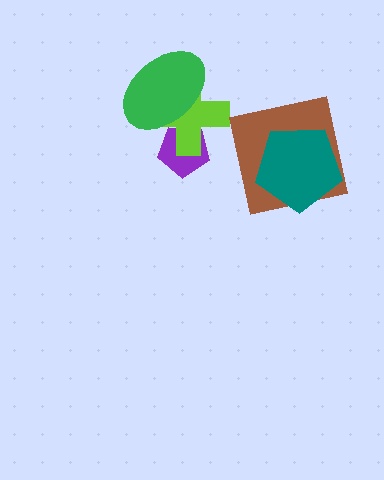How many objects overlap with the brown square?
1 object overlaps with the brown square.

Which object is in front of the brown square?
The teal pentagon is in front of the brown square.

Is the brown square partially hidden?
Yes, it is partially covered by another shape.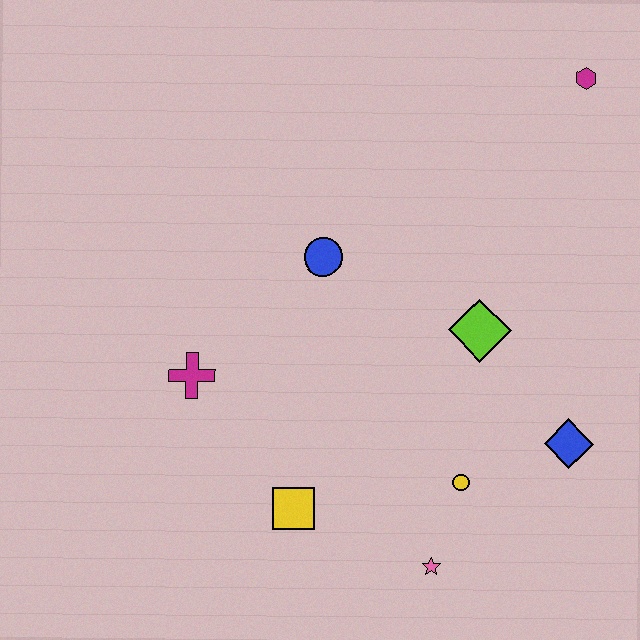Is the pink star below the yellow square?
Yes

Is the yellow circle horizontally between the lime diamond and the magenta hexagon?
No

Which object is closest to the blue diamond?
The yellow circle is closest to the blue diamond.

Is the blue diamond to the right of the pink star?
Yes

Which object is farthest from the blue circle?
The pink star is farthest from the blue circle.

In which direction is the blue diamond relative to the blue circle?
The blue diamond is to the right of the blue circle.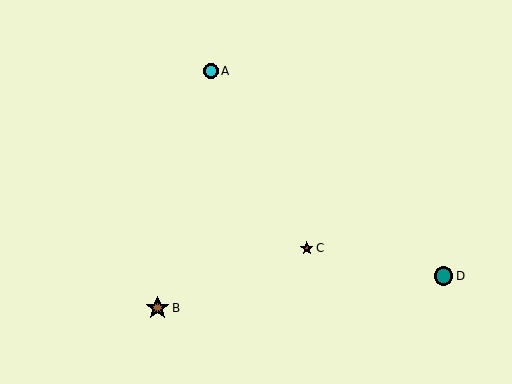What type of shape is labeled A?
Shape A is a cyan circle.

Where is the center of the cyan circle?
The center of the cyan circle is at (211, 71).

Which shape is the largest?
The brown star (labeled B) is the largest.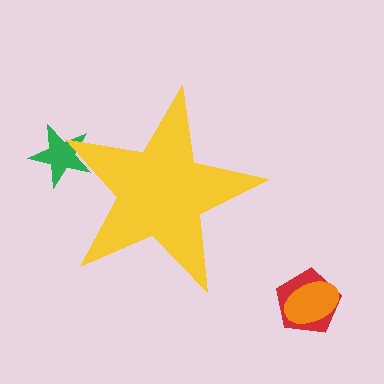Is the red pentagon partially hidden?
No, the red pentagon is fully visible.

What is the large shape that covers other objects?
A yellow star.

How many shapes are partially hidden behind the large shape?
1 shape is partially hidden.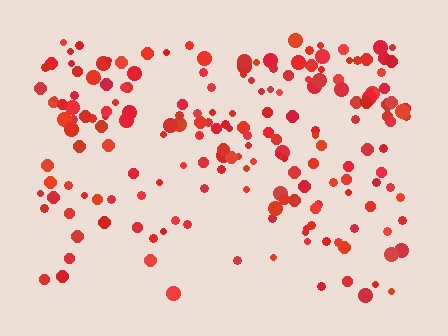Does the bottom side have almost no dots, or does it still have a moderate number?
Still a moderate number, just noticeably fewer than the top.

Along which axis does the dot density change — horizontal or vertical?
Vertical.